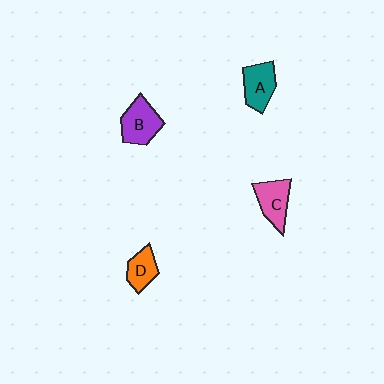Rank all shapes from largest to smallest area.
From largest to smallest: B (purple), C (pink), A (teal), D (orange).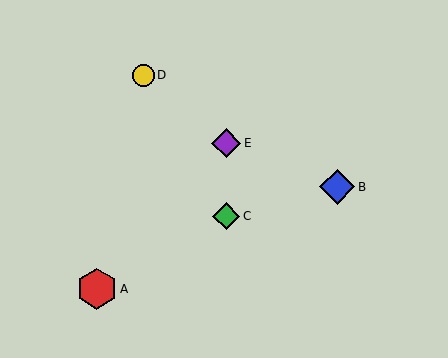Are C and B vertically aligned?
No, C is at x≈226 and B is at x≈337.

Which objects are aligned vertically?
Objects C, E are aligned vertically.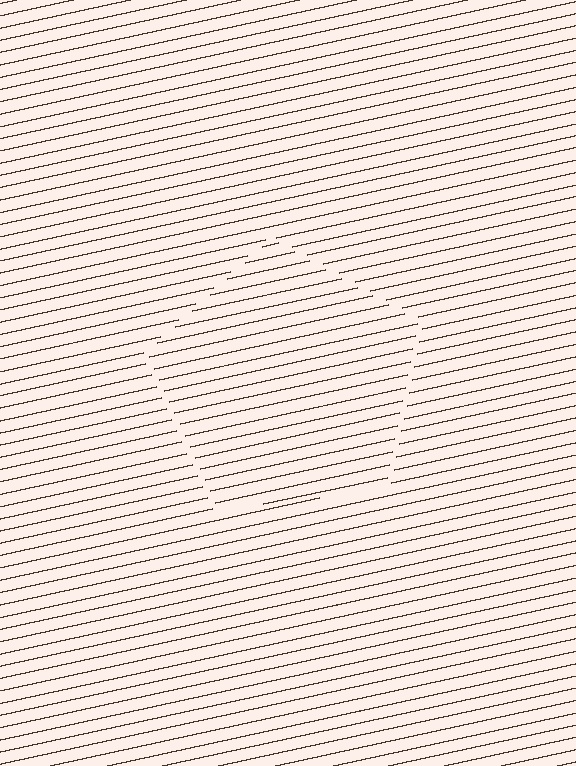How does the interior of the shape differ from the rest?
The interior of the shape contains the same grating, shifted by half a period — the contour is defined by the phase discontinuity where line-ends from the inner and outer gratings abut.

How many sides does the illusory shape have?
5 sides — the line-ends trace a pentagon.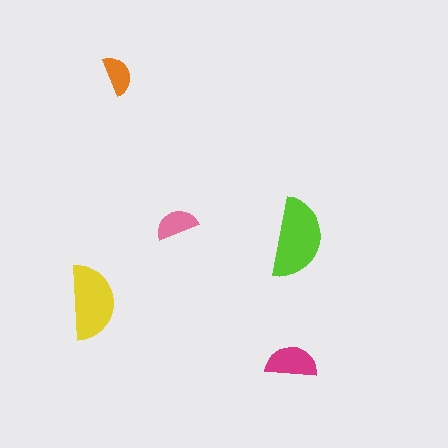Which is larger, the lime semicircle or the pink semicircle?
The lime one.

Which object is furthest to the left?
The yellow semicircle is leftmost.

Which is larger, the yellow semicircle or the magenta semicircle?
The yellow one.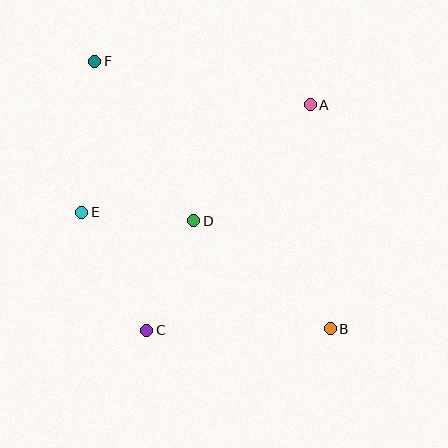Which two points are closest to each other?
Points D and E are closest to each other.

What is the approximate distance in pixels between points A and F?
The distance between A and F is approximately 220 pixels.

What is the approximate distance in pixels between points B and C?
The distance between B and C is approximately 183 pixels.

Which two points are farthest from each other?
Points B and F are farthest from each other.